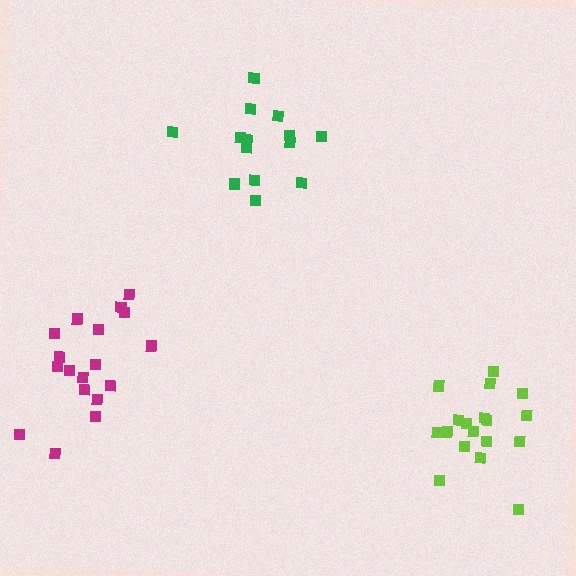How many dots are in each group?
Group 1: 18 dots, Group 2: 18 dots, Group 3: 14 dots (50 total).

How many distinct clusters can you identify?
There are 3 distinct clusters.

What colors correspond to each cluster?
The clusters are colored: magenta, lime, green.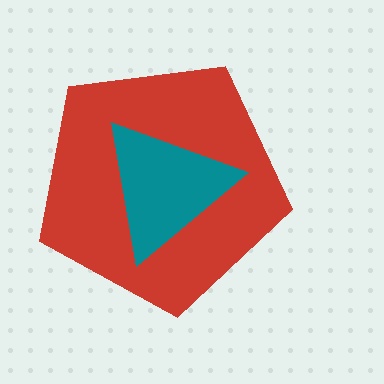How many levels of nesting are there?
2.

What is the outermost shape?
The red pentagon.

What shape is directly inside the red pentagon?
The teal triangle.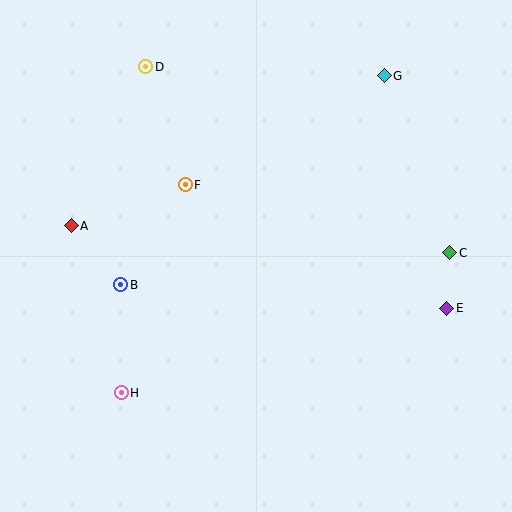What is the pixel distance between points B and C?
The distance between B and C is 331 pixels.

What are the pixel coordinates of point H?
Point H is at (121, 393).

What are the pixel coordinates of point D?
Point D is at (146, 67).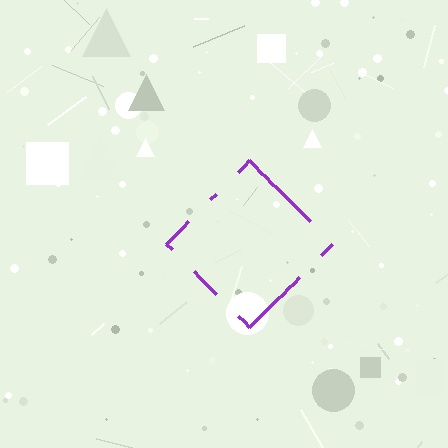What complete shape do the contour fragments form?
The contour fragments form a diamond.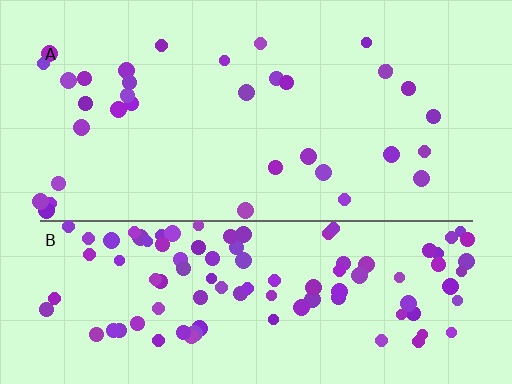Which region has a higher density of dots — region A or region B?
B (the bottom).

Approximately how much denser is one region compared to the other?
Approximately 3.1× — region B over region A.